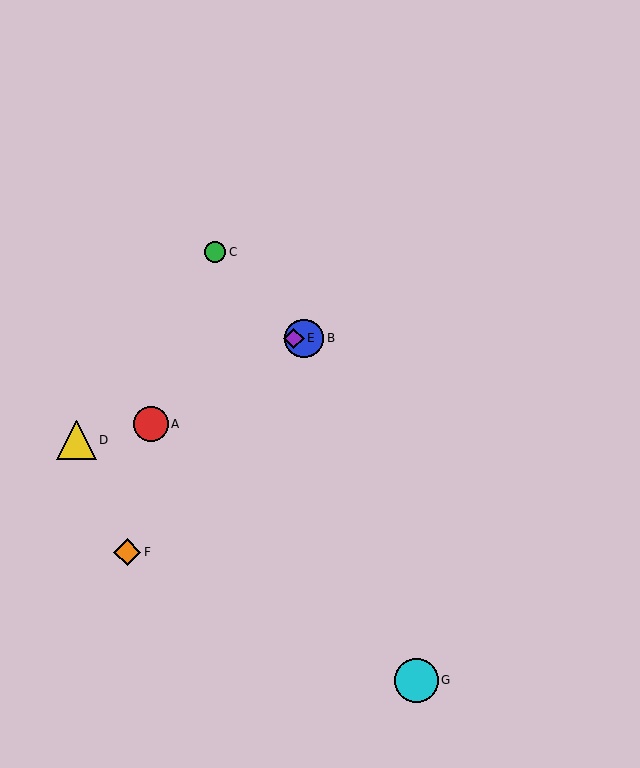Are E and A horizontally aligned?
No, E is at y≈338 and A is at y≈424.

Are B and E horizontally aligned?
Yes, both are at y≈338.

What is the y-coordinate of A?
Object A is at y≈424.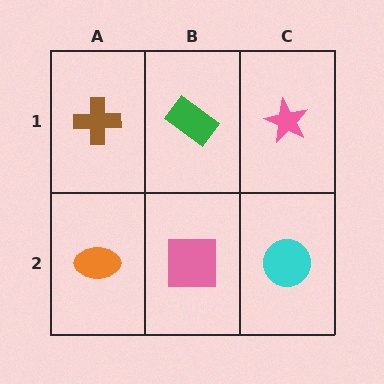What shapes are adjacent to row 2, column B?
A green rectangle (row 1, column B), an orange ellipse (row 2, column A), a cyan circle (row 2, column C).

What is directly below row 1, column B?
A pink square.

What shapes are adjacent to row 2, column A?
A brown cross (row 1, column A), a pink square (row 2, column B).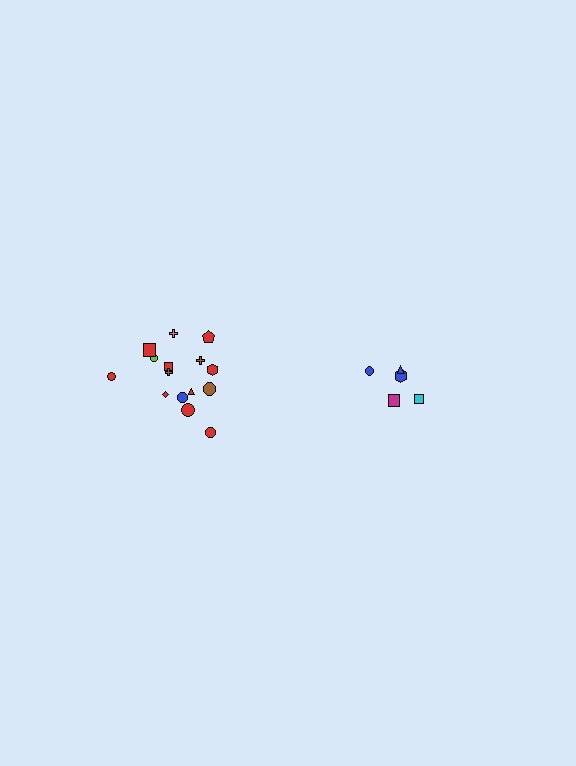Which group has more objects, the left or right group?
The left group.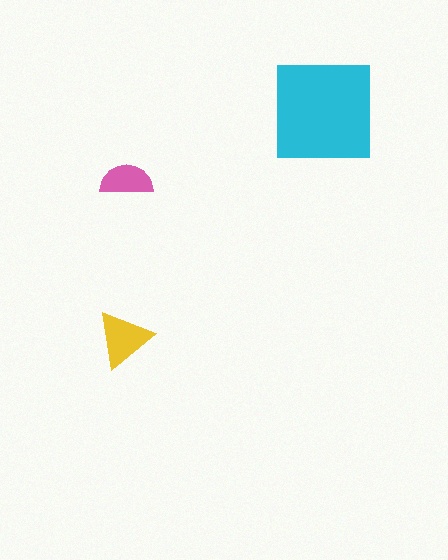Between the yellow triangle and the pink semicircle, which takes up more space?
The yellow triangle.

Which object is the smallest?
The pink semicircle.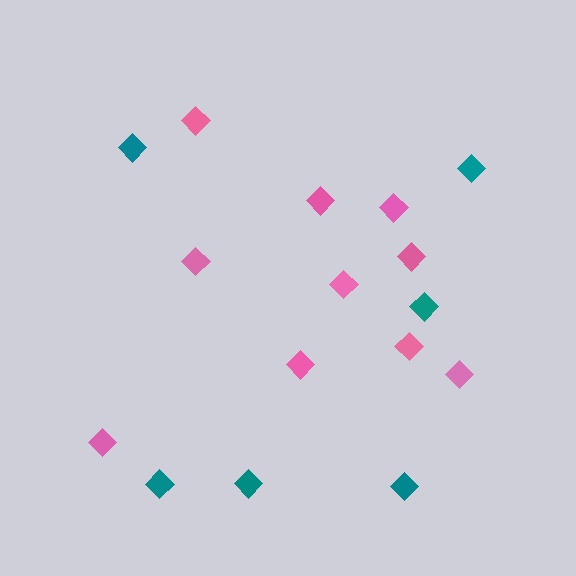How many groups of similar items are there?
There are 2 groups: one group of teal diamonds (6) and one group of pink diamonds (10).